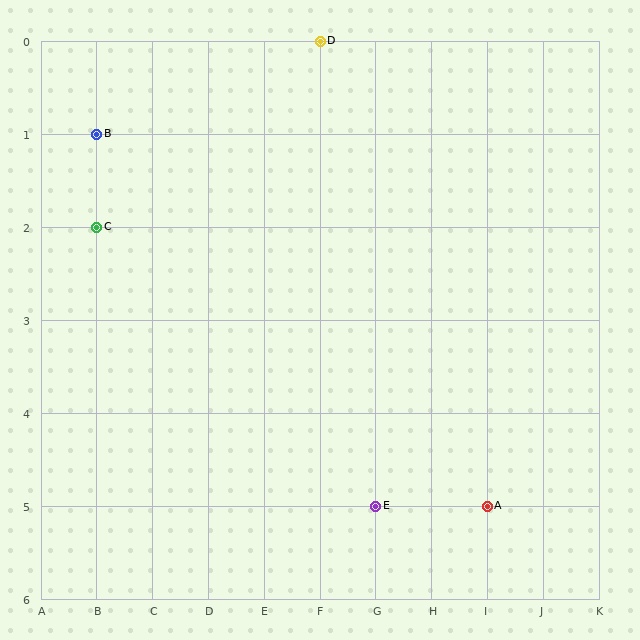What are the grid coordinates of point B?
Point B is at grid coordinates (B, 1).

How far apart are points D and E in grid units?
Points D and E are 1 column and 5 rows apart (about 5.1 grid units diagonally).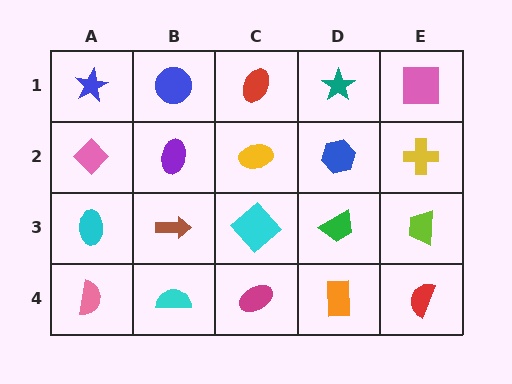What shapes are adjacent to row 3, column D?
A blue hexagon (row 2, column D), an orange rectangle (row 4, column D), a cyan diamond (row 3, column C), a lime trapezoid (row 3, column E).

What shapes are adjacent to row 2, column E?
A pink square (row 1, column E), a lime trapezoid (row 3, column E), a blue hexagon (row 2, column D).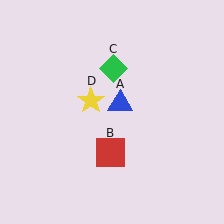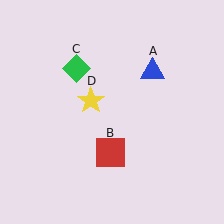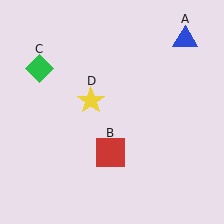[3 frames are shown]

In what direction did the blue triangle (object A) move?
The blue triangle (object A) moved up and to the right.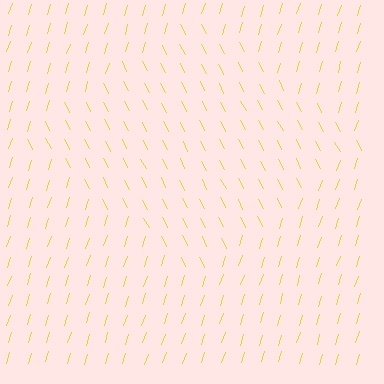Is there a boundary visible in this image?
Yes, there is a texture boundary formed by a change in line orientation.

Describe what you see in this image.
The image is filled with small yellow line segments. A diamond region in the image has lines oriented differently from the surrounding lines, creating a visible texture boundary.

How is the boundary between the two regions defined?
The boundary is defined purely by a change in line orientation (approximately 45 degrees difference). All lines are the same color and thickness.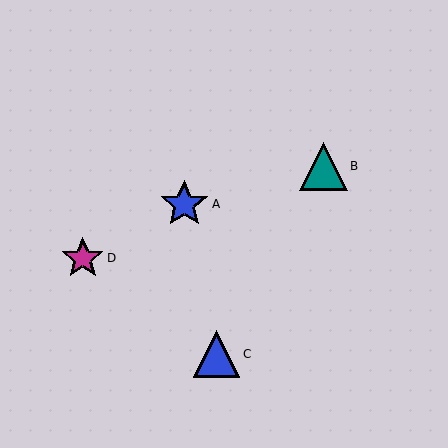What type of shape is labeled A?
Shape A is a blue star.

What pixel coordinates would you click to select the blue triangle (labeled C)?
Click at (216, 354) to select the blue triangle C.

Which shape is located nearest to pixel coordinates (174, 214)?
The blue star (labeled A) at (184, 204) is nearest to that location.